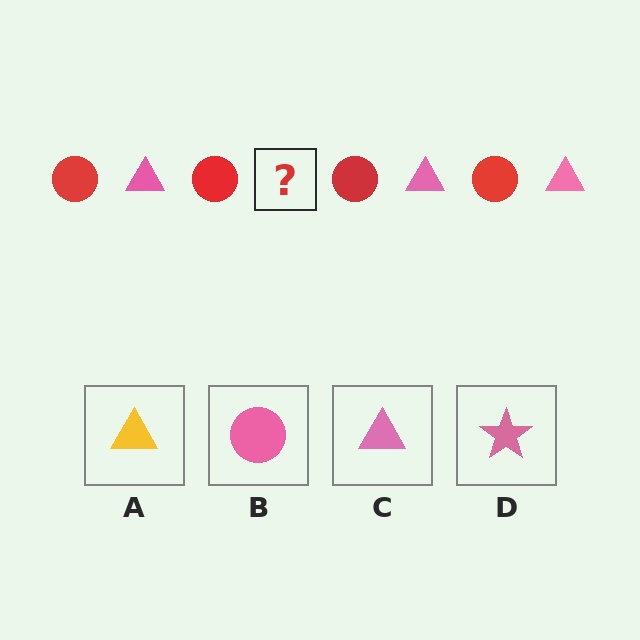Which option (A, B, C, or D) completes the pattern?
C.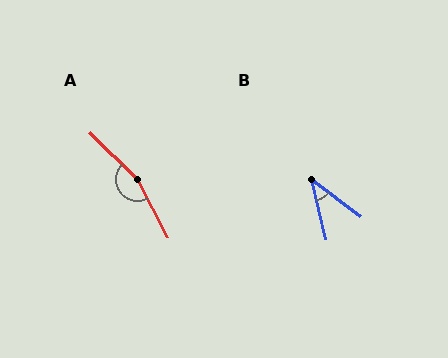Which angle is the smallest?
B, at approximately 40 degrees.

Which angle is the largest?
A, at approximately 163 degrees.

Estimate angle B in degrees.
Approximately 40 degrees.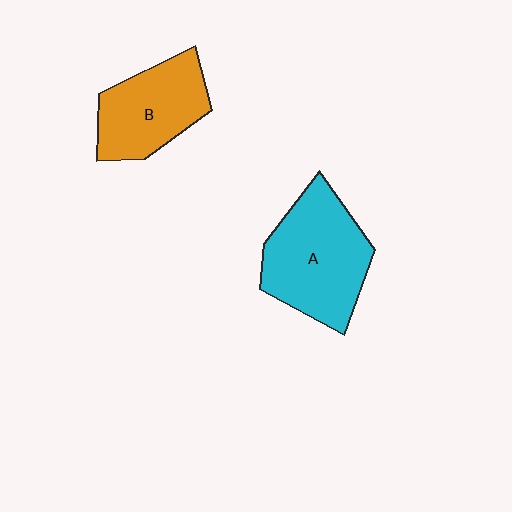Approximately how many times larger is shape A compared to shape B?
Approximately 1.3 times.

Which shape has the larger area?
Shape A (cyan).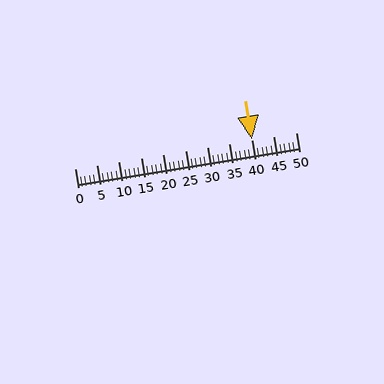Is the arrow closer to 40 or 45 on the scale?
The arrow is closer to 40.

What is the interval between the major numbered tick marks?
The major tick marks are spaced 5 units apart.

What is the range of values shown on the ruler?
The ruler shows values from 0 to 50.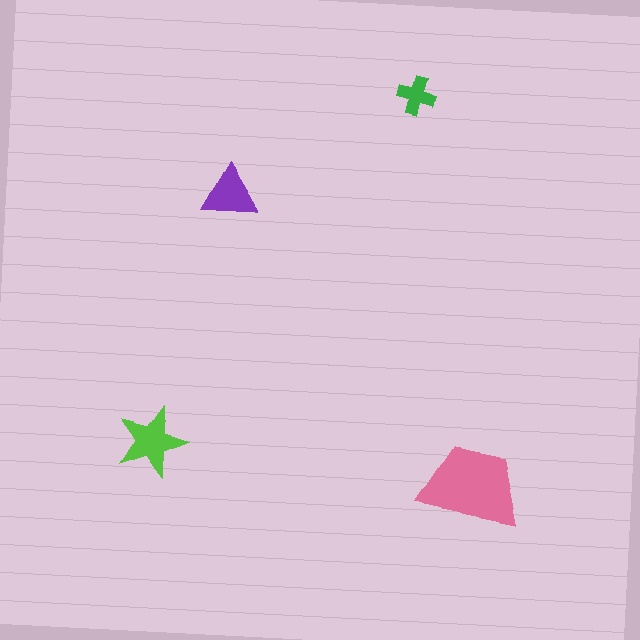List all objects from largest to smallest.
The pink trapezoid, the lime star, the purple triangle, the green cross.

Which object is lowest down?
The pink trapezoid is bottommost.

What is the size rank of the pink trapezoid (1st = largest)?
1st.